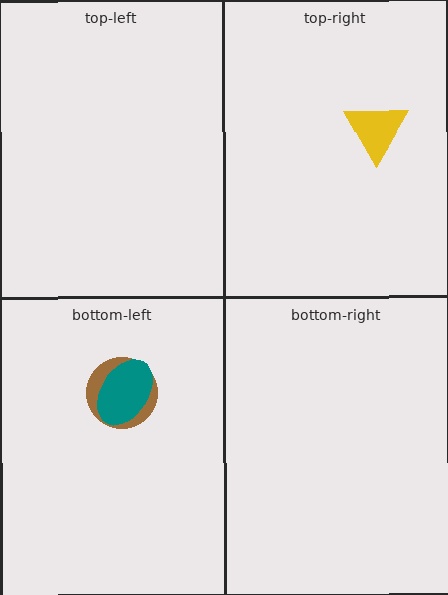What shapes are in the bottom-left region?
The brown circle, the teal ellipse.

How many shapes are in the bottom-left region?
2.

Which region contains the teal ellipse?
The bottom-left region.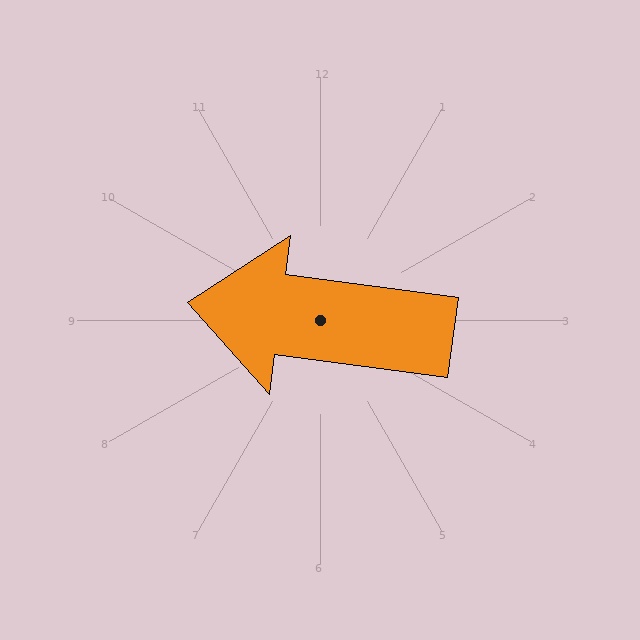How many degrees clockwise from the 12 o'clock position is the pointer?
Approximately 278 degrees.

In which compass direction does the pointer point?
West.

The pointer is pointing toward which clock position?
Roughly 9 o'clock.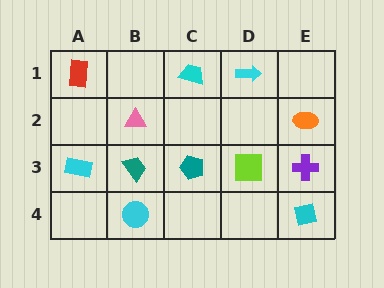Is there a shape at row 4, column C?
No, that cell is empty.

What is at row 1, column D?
A cyan arrow.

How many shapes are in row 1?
3 shapes.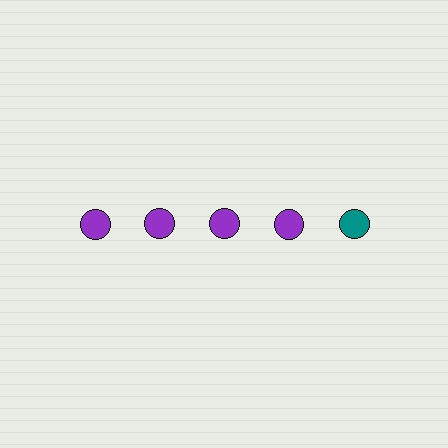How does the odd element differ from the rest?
It has a different color: teal instead of purple.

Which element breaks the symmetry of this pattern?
The teal circle in the top row, rightmost column breaks the symmetry. All other shapes are purple circles.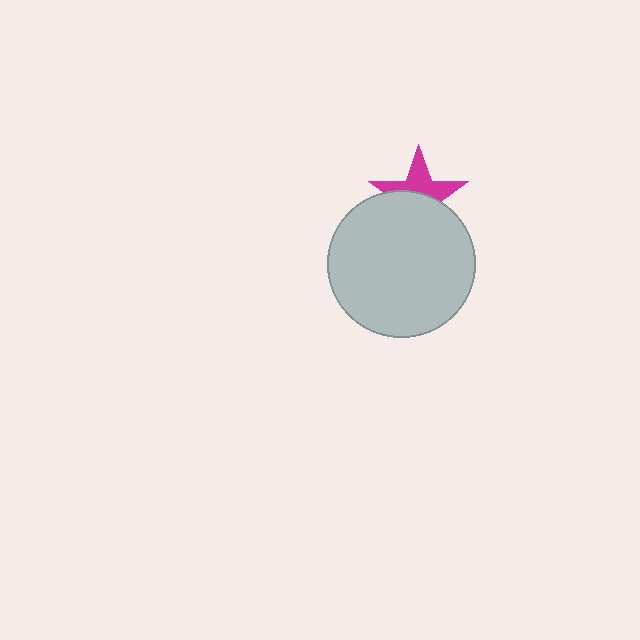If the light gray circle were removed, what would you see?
You would see the complete magenta star.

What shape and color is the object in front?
The object in front is a light gray circle.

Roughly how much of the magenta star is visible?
About half of it is visible (roughly 46%).